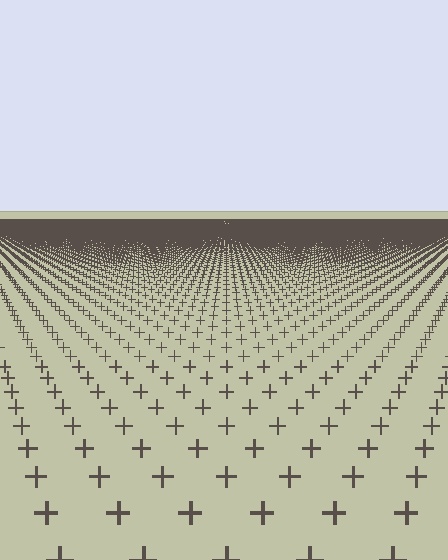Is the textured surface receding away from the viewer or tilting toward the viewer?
The surface is receding away from the viewer. Texture elements get smaller and denser toward the top.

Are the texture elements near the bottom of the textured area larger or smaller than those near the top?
Larger. Near the bottom, elements are closer to the viewer and appear at a bigger on-screen size.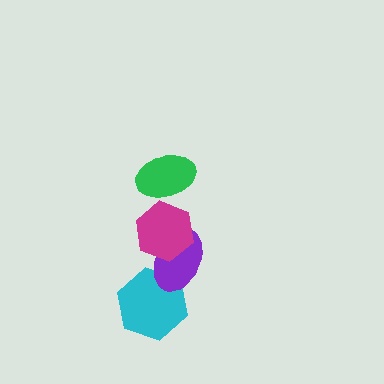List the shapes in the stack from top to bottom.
From top to bottom: the green ellipse, the magenta hexagon, the purple ellipse, the cyan hexagon.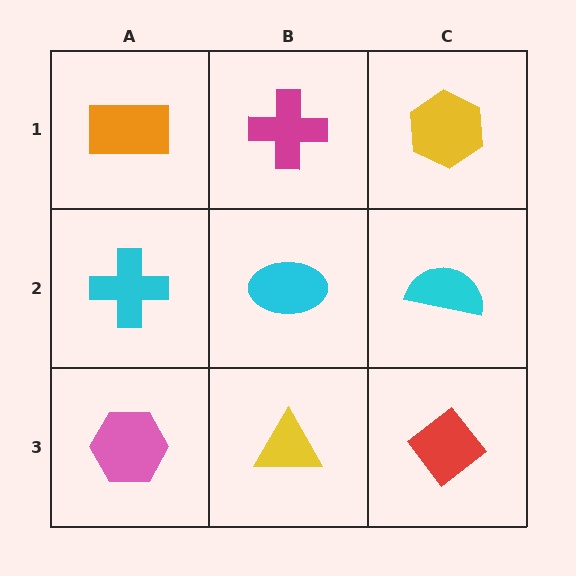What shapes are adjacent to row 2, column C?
A yellow hexagon (row 1, column C), a red diamond (row 3, column C), a cyan ellipse (row 2, column B).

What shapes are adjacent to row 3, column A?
A cyan cross (row 2, column A), a yellow triangle (row 3, column B).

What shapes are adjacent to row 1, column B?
A cyan ellipse (row 2, column B), an orange rectangle (row 1, column A), a yellow hexagon (row 1, column C).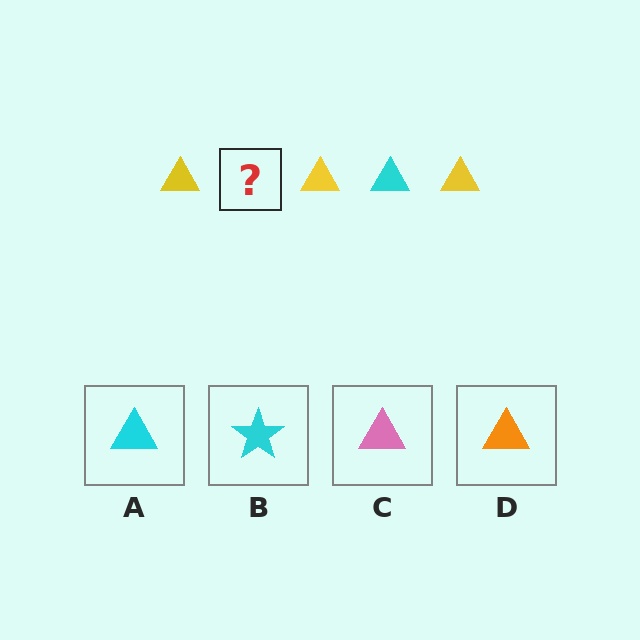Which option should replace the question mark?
Option A.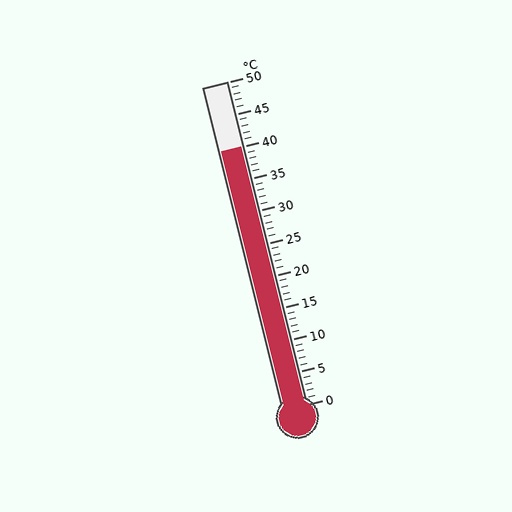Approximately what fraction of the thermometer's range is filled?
The thermometer is filled to approximately 80% of its range.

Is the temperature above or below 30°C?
The temperature is above 30°C.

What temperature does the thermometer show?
The thermometer shows approximately 40°C.